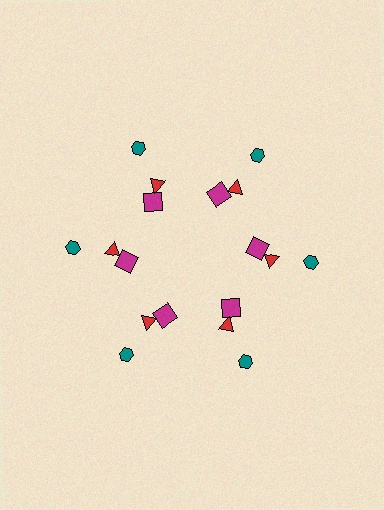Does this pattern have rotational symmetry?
Yes, this pattern has 6-fold rotational symmetry. It looks the same after rotating 60 degrees around the center.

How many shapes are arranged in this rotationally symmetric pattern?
There are 18 shapes, arranged in 6 groups of 3.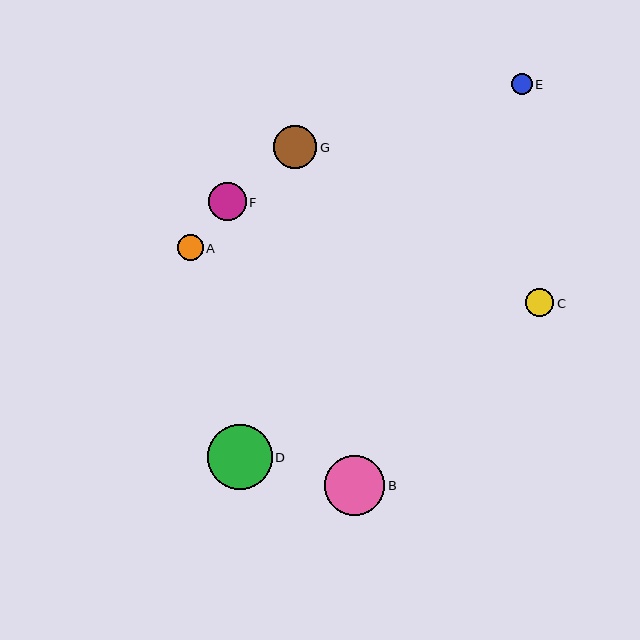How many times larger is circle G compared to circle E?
Circle G is approximately 2.1 times the size of circle E.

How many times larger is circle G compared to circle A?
Circle G is approximately 1.7 times the size of circle A.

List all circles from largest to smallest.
From largest to smallest: D, B, G, F, C, A, E.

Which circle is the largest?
Circle D is the largest with a size of approximately 65 pixels.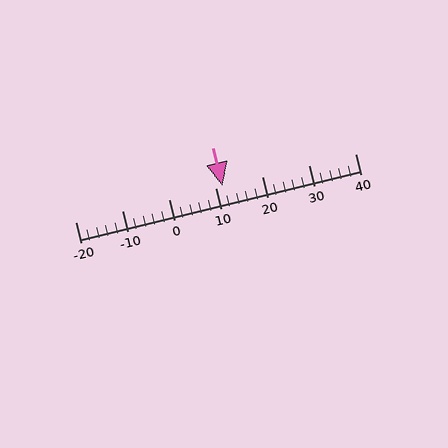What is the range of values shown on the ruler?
The ruler shows values from -20 to 40.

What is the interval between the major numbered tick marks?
The major tick marks are spaced 10 units apart.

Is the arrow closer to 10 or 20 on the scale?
The arrow is closer to 10.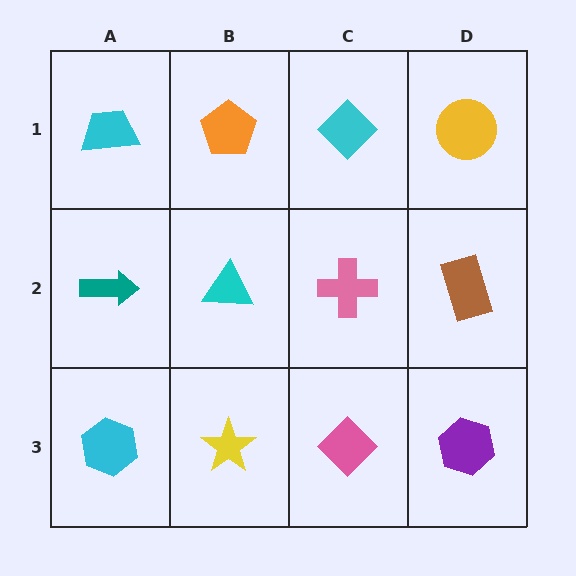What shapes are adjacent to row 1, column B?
A cyan triangle (row 2, column B), a cyan trapezoid (row 1, column A), a cyan diamond (row 1, column C).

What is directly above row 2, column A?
A cyan trapezoid.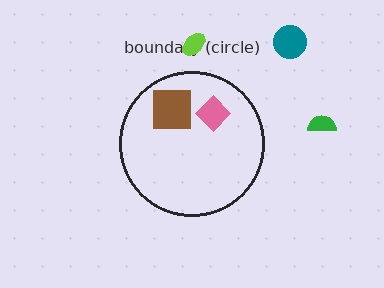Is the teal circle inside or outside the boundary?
Outside.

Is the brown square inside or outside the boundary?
Inside.